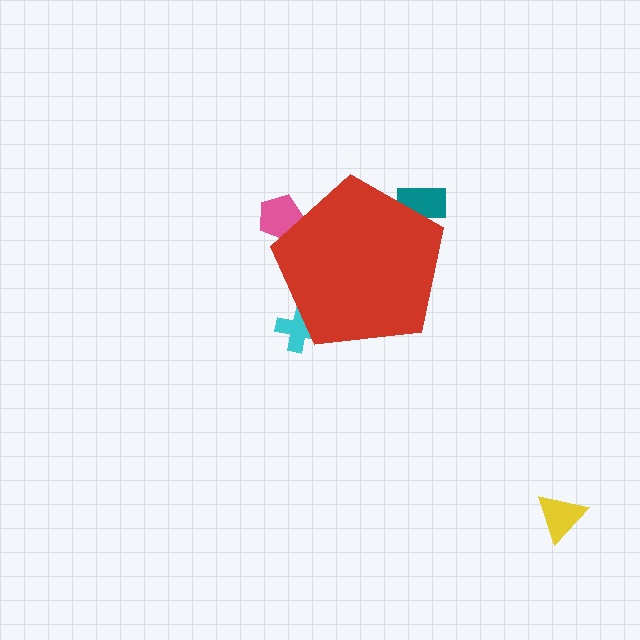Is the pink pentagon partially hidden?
Yes, the pink pentagon is partially hidden behind the red pentagon.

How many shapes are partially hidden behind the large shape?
3 shapes are partially hidden.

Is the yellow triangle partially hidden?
No, the yellow triangle is fully visible.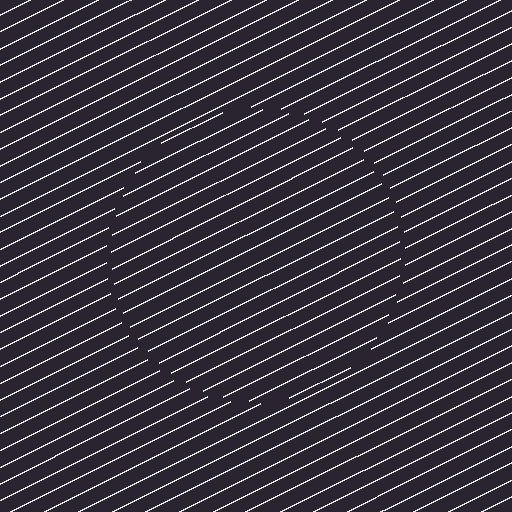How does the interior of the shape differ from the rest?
The interior of the shape contains the same grating, shifted by half a period — the contour is defined by the phase discontinuity where line-ends from the inner and outer gratings abut.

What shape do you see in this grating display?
An illusory circle. The interior of the shape contains the same grating, shifted by half a period — the contour is defined by the phase discontinuity where line-ends from the inner and outer gratings abut.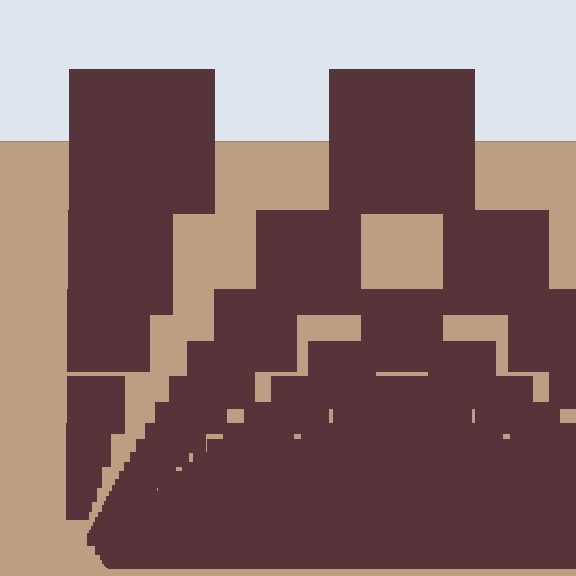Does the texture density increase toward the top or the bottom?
Density increases toward the bottom.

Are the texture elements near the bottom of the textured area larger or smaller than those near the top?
Smaller. The gradient is inverted — elements near the bottom are smaller and denser.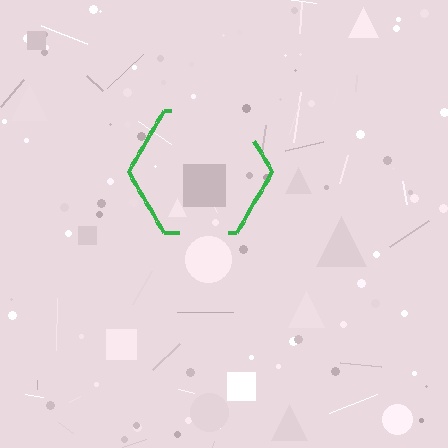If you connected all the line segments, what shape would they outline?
They would outline a hexagon.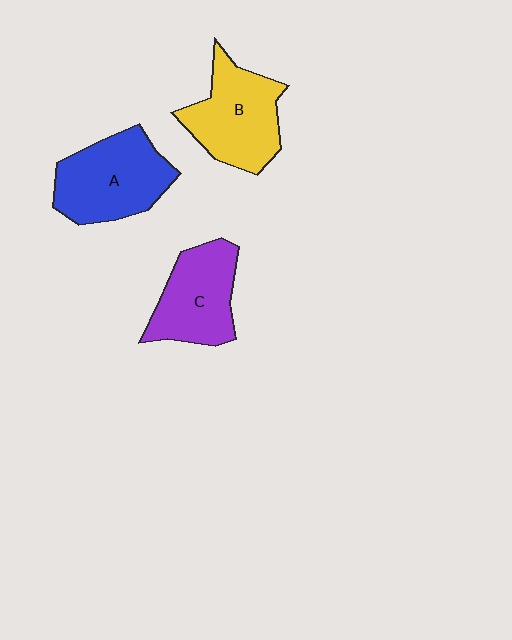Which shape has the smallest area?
Shape C (purple).